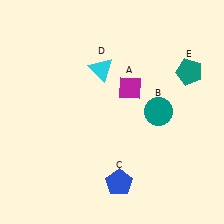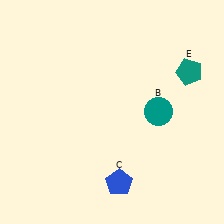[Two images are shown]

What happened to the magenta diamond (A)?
The magenta diamond (A) was removed in Image 2. It was in the top-right area of Image 1.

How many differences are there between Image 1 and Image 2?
There are 2 differences between the two images.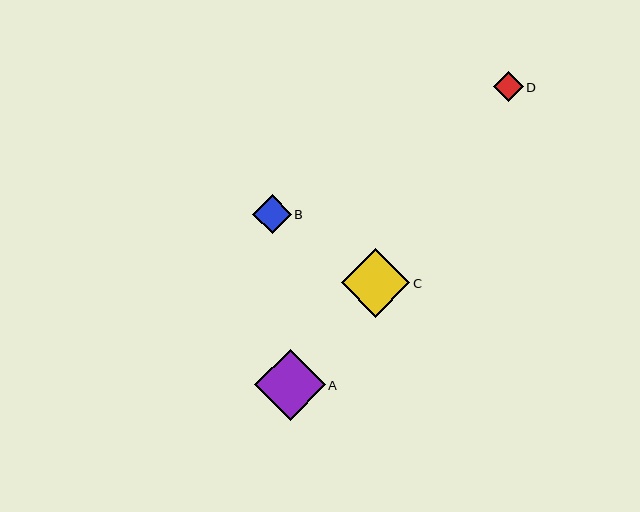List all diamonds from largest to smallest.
From largest to smallest: A, C, B, D.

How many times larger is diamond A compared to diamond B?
Diamond A is approximately 1.8 times the size of diamond B.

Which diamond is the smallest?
Diamond D is the smallest with a size of approximately 30 pixels.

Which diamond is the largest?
Diamond A is the largest with a size of approximately 71 pixels.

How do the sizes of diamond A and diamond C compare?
Diamond A and diamond C are approximately the same size.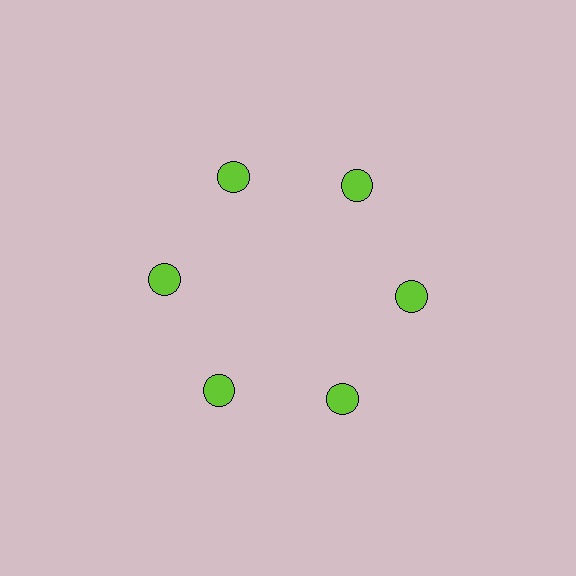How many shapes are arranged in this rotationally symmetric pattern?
There are 6 shapes, arranged in 6 groups of 1.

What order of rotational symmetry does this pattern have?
This pattern has 6-fold rotational symmetry.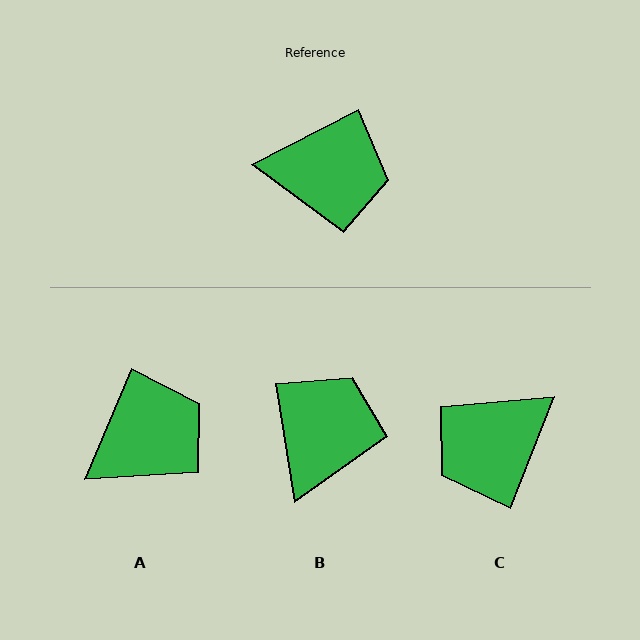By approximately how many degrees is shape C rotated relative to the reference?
Approximately 138 degrees clockwise.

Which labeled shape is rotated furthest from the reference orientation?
C, about 138 degrees away.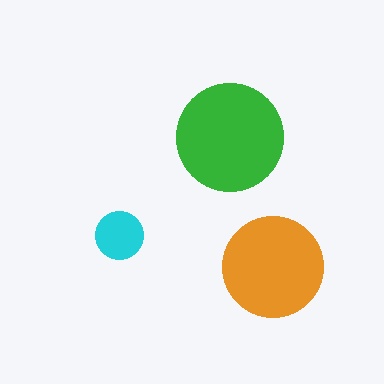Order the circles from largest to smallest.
the green one, the orange one, the cyan one.